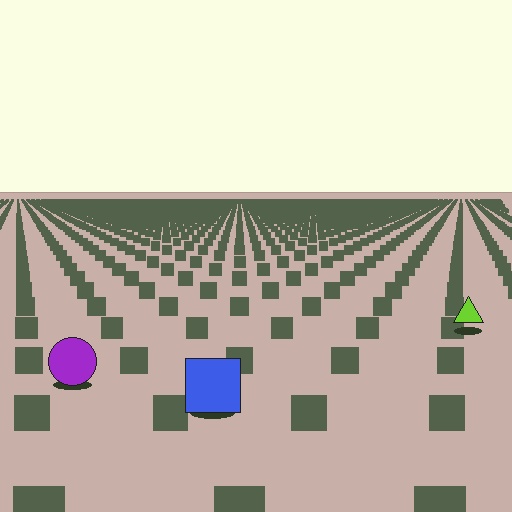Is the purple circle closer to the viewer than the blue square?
No. The blue square is closer — you can tell from the texture gradient: the ground texture is coarser near it.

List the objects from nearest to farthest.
From nearest to farthest: the blue square, the purple circle, the lime triangle.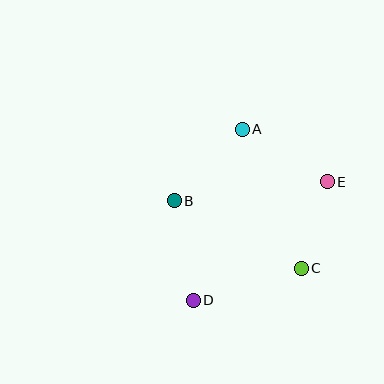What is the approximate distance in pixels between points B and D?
The distance between B and D is approximately 102 pixels.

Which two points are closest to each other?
Points C and E are closest to each other.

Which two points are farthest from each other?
Points D and E are farthest from each other.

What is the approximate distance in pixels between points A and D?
The distance between A and D is approximately 178 pixels.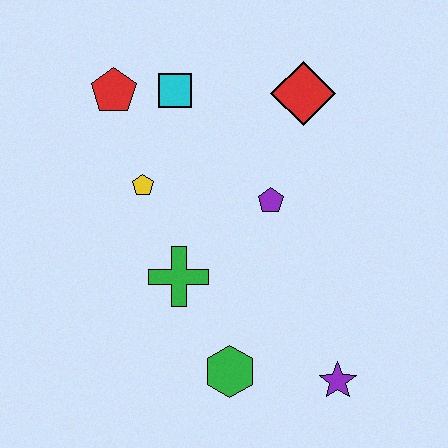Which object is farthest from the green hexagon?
The red pentagon is farthest from the green hexagon.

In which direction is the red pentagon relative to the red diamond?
The red pentagon is to the left of the red diamond.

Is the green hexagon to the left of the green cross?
No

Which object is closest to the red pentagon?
The cyan square is closest to the red pentagon.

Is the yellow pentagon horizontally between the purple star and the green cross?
No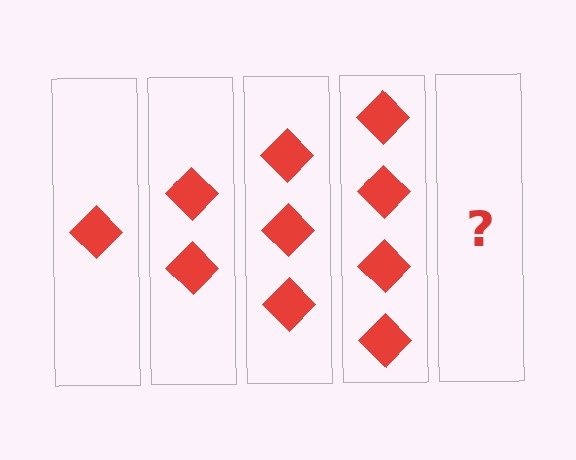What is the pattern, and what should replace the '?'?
The pattern is that each step adds one more diamond. The '?' should be 5 diamonds.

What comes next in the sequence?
The next element should be 5 diamonds.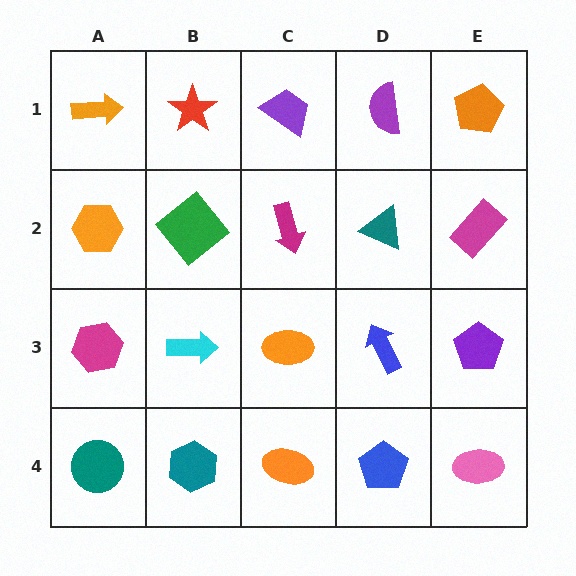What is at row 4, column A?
A teal circle.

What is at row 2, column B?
A green diamond.